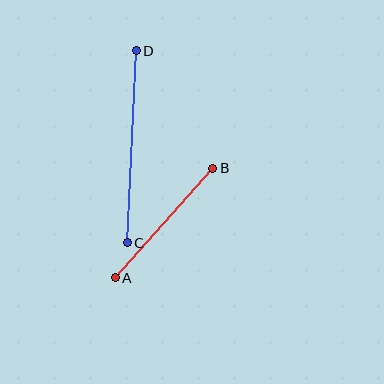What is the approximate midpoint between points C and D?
The midpoint is at approximately (132, 147) pixels.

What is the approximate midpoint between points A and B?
The midpoint is at approximately (164, 223) pixels.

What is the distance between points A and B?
The distance is approximately 146 pixels.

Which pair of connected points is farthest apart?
Points C and D are farthest apart.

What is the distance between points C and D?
The distance is approximately 192 pixels.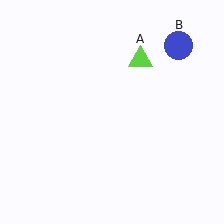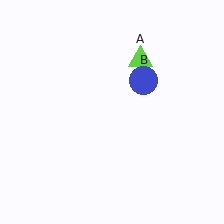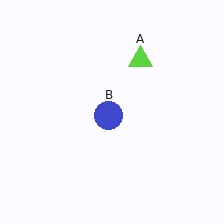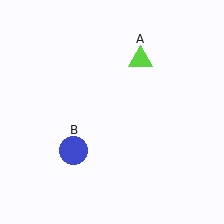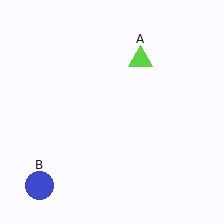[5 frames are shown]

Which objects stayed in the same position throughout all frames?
Lime triangle (object A) remained stationary.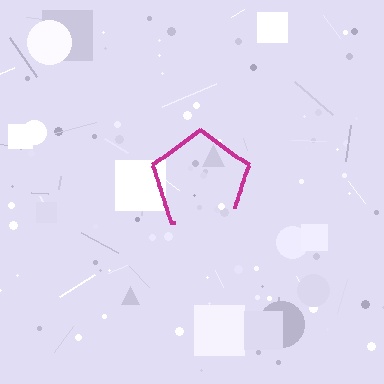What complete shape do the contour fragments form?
The contour fragments form a pentagon.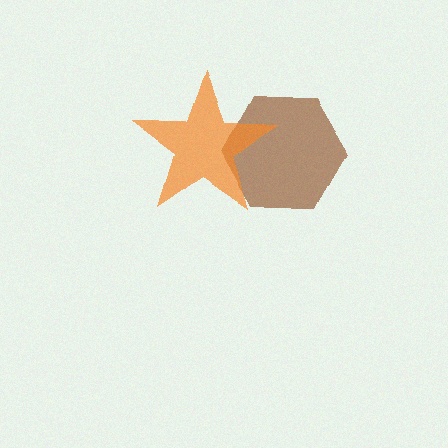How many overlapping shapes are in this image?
There are 2 overlapping shapes in the image.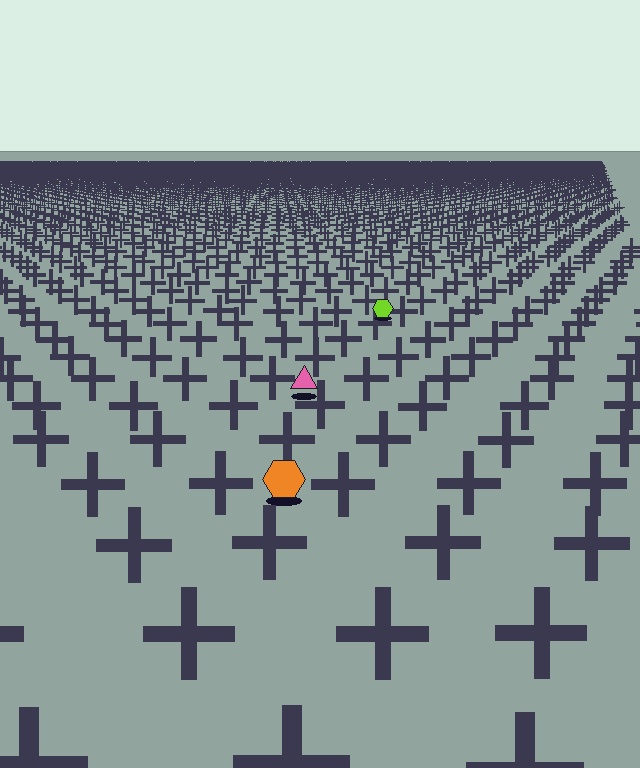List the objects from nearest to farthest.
From nearest to farthest: the orange hexagon, the pink triangle, the lime hexagon.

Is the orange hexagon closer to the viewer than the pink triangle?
Yes. The orange hexagon is closer — you can tell from the texture gradient: the ground texture is coarser near it.